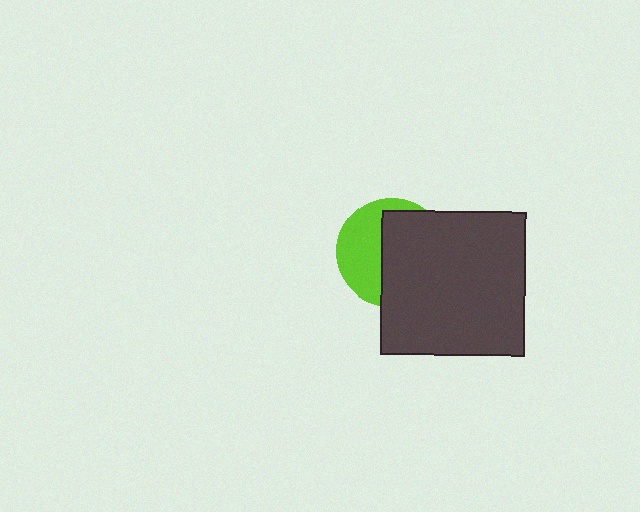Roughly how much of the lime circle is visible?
A small part of it is visible (roughly 43%).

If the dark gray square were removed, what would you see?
You would see the complete lime circle.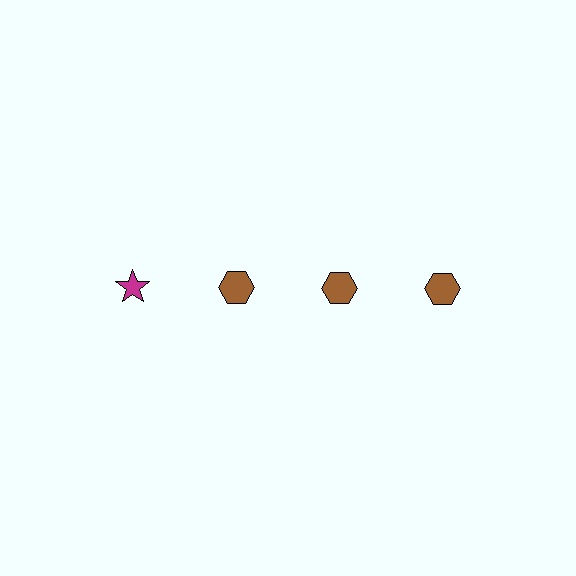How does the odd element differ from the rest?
It differs in both color (magenta instead of brown) and shape (star instead of hexagon).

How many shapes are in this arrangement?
There are 4 shapes arranged in a grid pattern.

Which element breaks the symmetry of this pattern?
The magenta star in the top row, leftmost column breaks the symmetry. All other shapes are brown hexagons.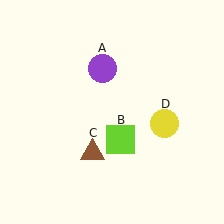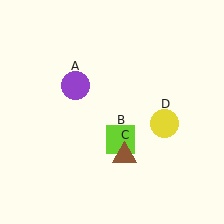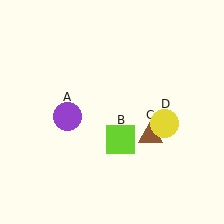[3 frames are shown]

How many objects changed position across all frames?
2 objects changed position: purple circle (object A), brown triangle (object C).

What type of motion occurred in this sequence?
The purple circle (object A), brown triangle (object C) rotated counterclockwise around the center of the scene.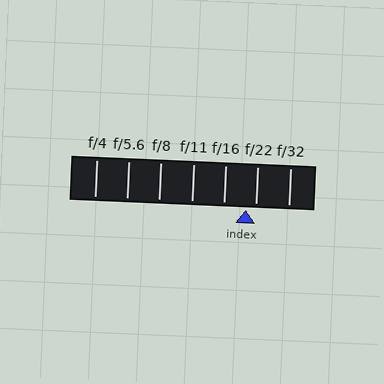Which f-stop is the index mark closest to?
The index mark is closest to f/22.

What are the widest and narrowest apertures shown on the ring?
The widest aperture shown is f/4 and the narrowest is f/32.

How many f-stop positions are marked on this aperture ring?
There are 7 f-stop positions marked.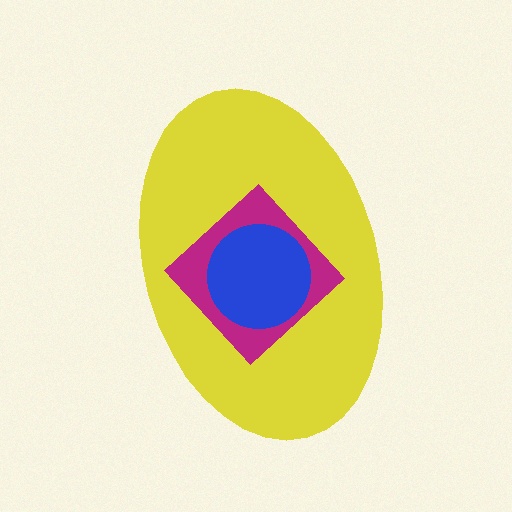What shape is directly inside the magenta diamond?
The blue circle.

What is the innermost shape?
The blue circle.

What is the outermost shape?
The yellow ellipse.